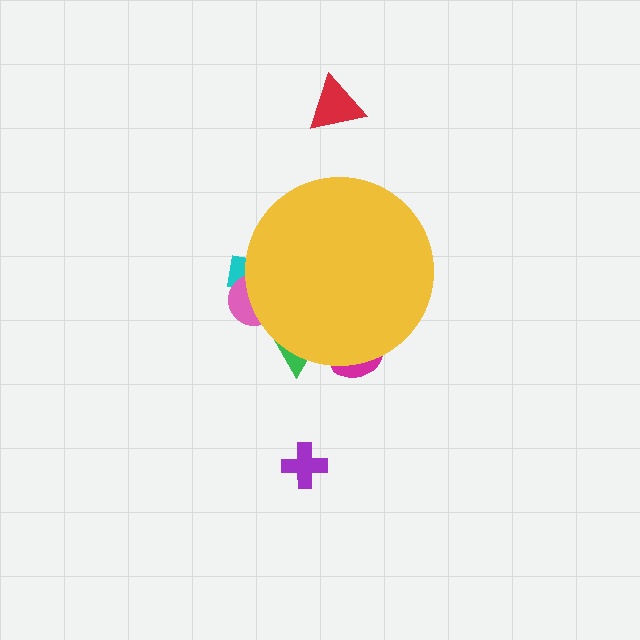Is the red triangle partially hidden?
No, the red triangle is fully visible.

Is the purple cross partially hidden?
No, the purple cross is fully visible.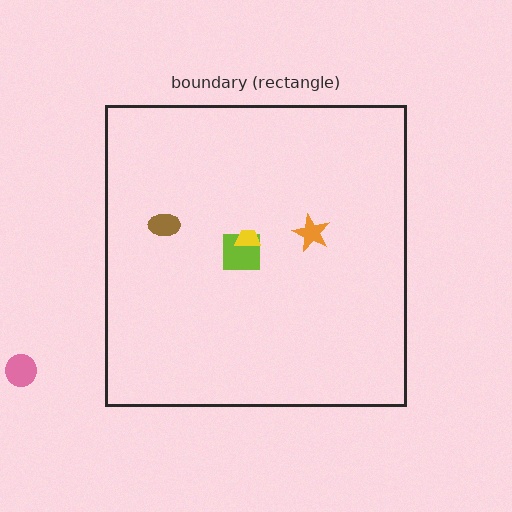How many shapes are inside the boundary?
4 inside, 1 outside.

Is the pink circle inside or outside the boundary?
Outside.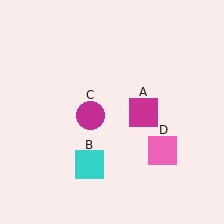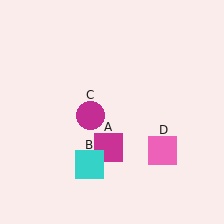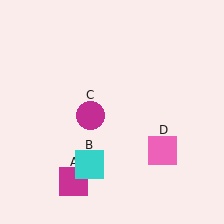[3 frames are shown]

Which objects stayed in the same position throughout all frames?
Cyan square (object B) and magenta circle (object C) and pink square (object D) remained stationary.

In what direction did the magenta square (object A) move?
The magenta square (object A) moved down and to the left.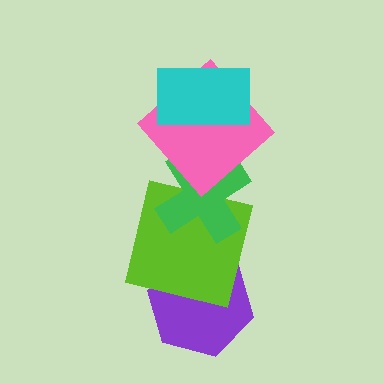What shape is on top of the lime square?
The green cross is on top of the lime square.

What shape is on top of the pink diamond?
The cyan rectangle is on top of the pink diamond.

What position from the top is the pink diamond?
The pink diamond is 2nd from the top.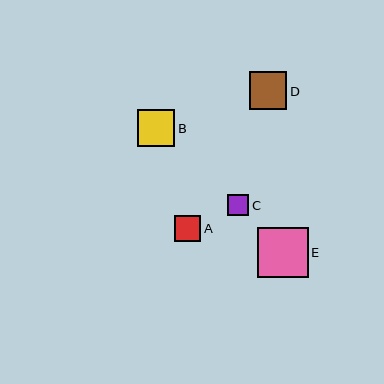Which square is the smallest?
Square C is the smallest with a size of approximately 21 pixels.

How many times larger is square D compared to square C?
Square D is approximately 1.8 times the size of square C.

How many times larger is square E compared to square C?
Square E is approximately 2.4 times the size of square C.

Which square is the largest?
Square E is the largest with a size of approximately 50 pixels.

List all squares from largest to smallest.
From largest to smallest: E, D, B, A, C.